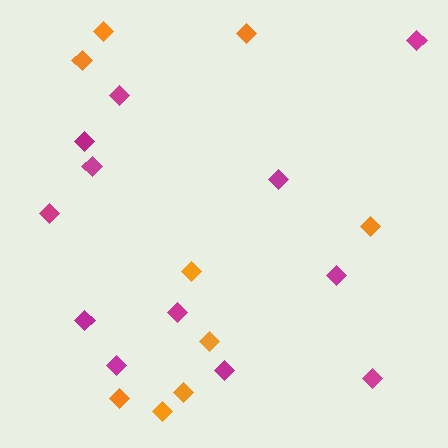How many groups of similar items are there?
There are 2 groups: one group of magenta diamonds (12) and one group of orange diamonds (9).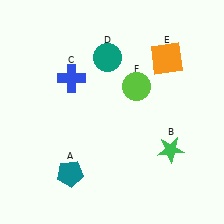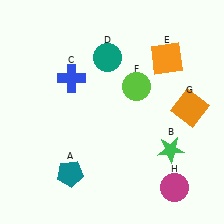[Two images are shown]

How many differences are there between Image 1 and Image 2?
There are 2 differences between the two images.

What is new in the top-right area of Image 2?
An orange square (G) was added in the top-right area of Image 2.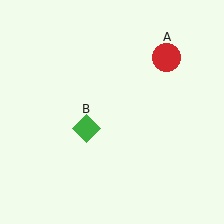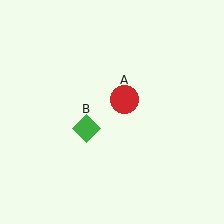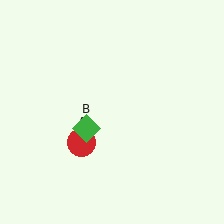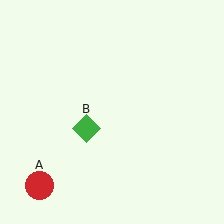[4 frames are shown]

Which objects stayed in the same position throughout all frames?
Green diamond (object B) remained stationary.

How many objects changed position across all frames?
1 object changed position: red circle (object A).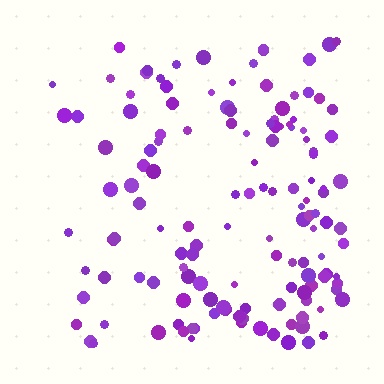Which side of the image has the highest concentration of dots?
The right.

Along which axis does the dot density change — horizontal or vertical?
Horizontal.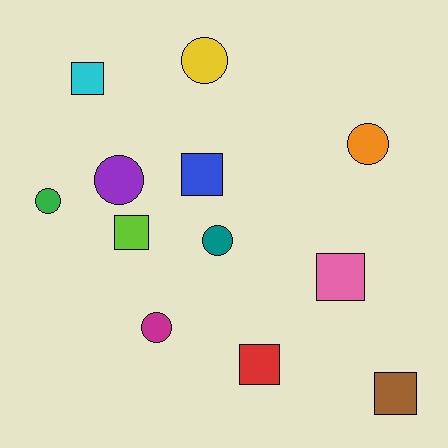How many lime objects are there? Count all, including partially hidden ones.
There is 1 lime object.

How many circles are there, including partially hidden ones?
There are 6 circles.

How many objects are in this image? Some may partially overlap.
There are 12 objects.